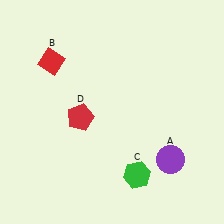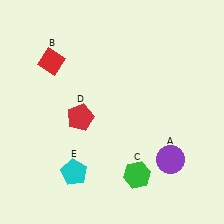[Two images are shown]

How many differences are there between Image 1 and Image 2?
There is 1 difference between the two images.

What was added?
A cyan pentagon (E) was added in Image 2.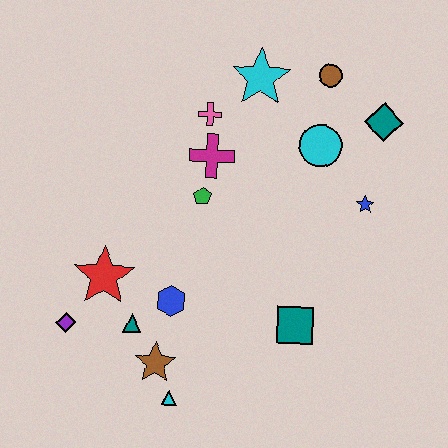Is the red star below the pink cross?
Yes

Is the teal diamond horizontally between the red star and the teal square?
No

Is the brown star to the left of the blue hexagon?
Yes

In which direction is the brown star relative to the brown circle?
The brown star is below the brown circle.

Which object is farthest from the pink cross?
The cyan triangle is farthest from the pink cross.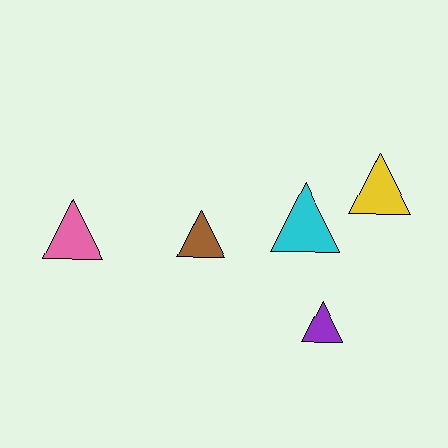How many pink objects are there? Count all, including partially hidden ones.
There is 1 pink object.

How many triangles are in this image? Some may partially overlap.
There are 5 triangles.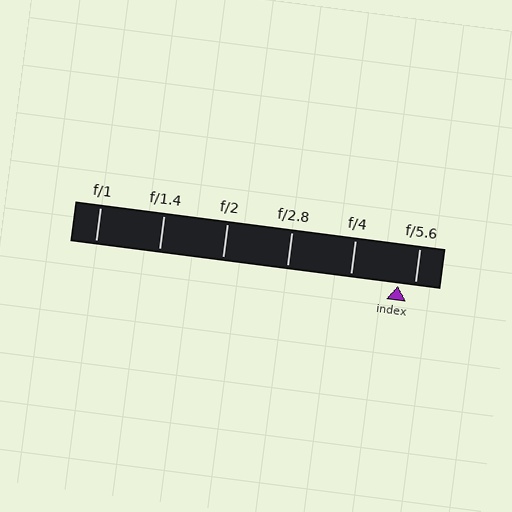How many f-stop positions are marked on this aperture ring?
There are 6 f-stop positions marked.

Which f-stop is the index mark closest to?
The index mark is closest to f/5.6.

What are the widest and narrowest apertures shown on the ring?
The widest aperture shown is f/1 and the narrowest is f/5.6.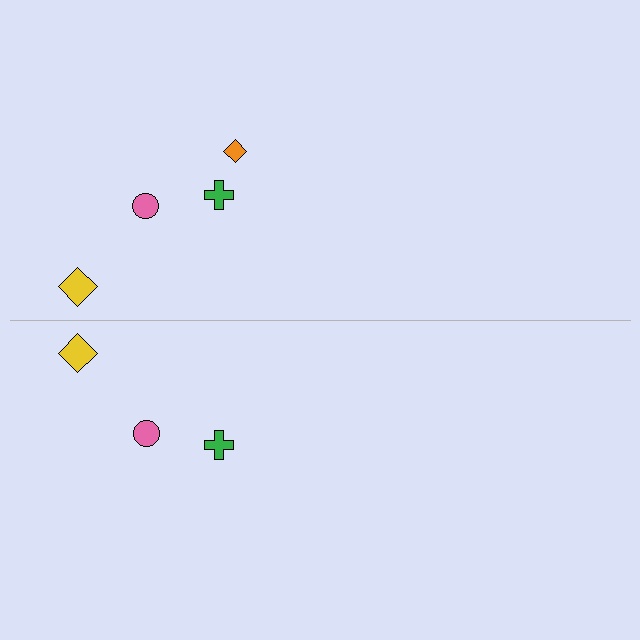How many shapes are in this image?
There are 7 shapes in this image.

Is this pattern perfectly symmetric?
No, the pattern is not perfectly symmetric. A orange diamond is missing from the bottom side.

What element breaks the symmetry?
A orange diamond is missing from the bottom side.